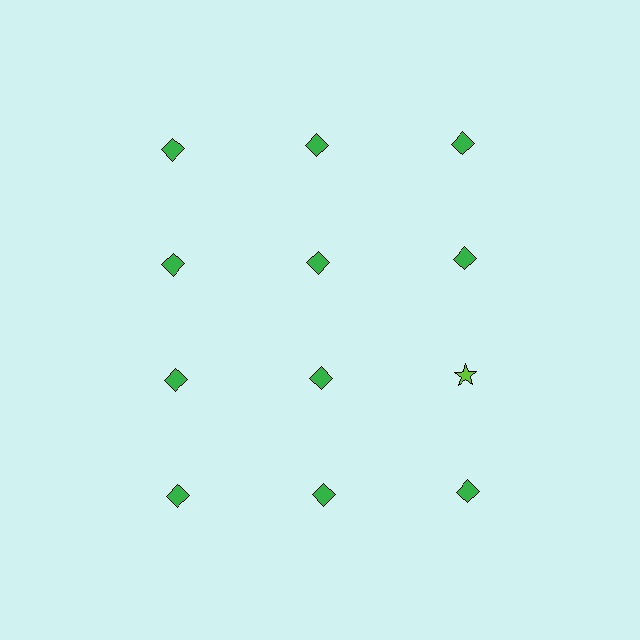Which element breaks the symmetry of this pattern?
The lime star in the third row, center column breaks the symmetry. All other shapes are green diamonds.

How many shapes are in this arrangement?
There are 12 shapes arranged in a grid pattern.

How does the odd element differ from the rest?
It differs in both color (lime instead of green) and shape (star instead of diamond).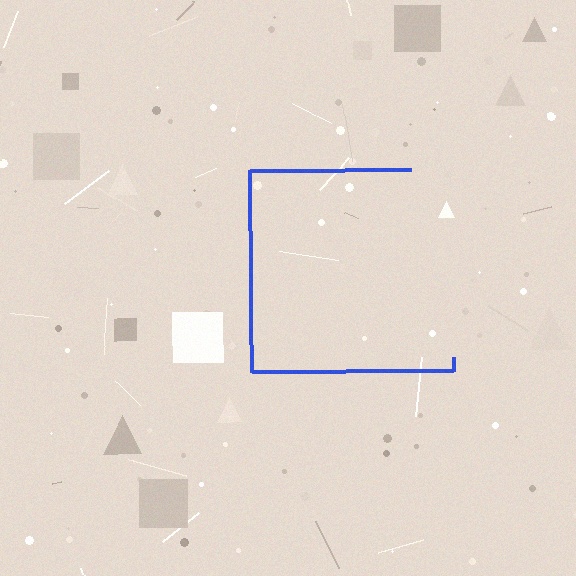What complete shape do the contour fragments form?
The contour fragments form a square.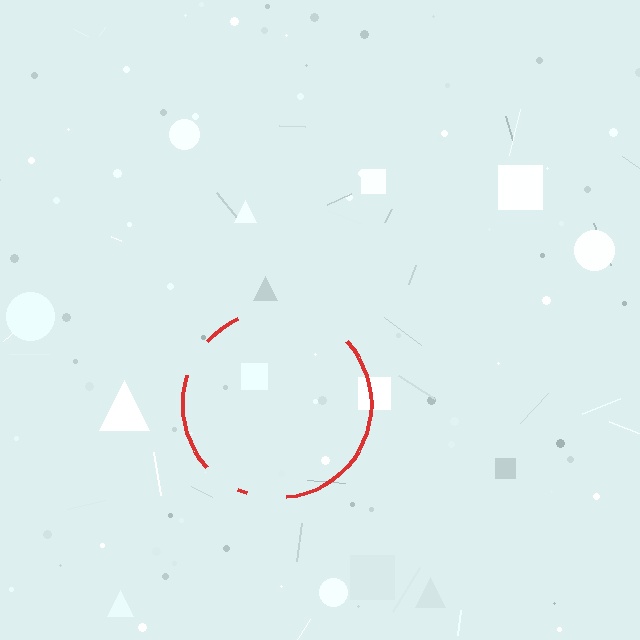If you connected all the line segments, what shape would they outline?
They would outline a circle.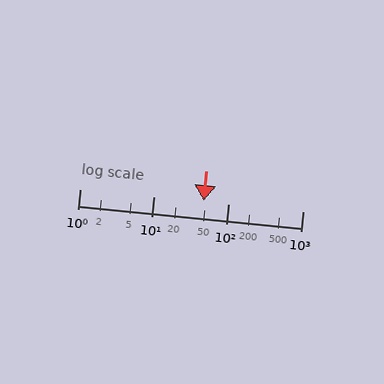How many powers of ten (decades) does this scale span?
The scale spans 3 decades, from 1 to 1000.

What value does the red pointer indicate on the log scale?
The pointer indicates approximately 46.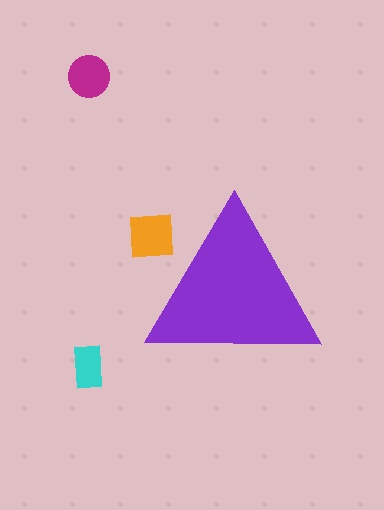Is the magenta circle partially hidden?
No, the magenta circle is fully visible.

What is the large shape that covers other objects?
A purple triangle.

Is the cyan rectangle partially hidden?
No, the cyan rectangle is fully visible.